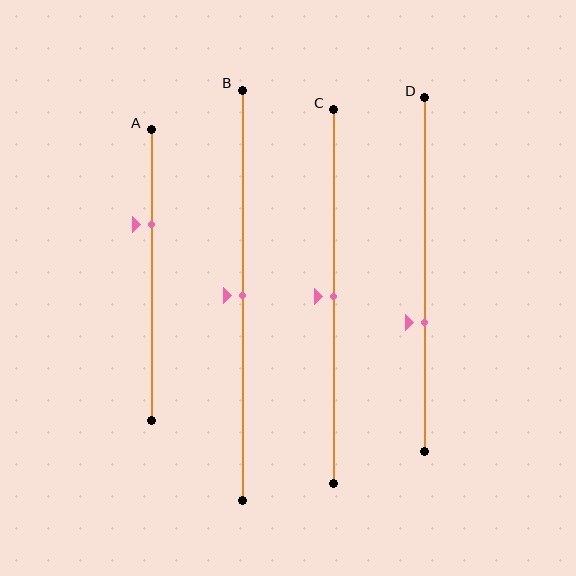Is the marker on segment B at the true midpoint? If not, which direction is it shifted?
Yes, the marker on segment B is at the true midpoint.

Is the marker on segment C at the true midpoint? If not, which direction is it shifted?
Yes, the marker on segment C is at the true midpoint.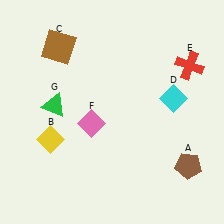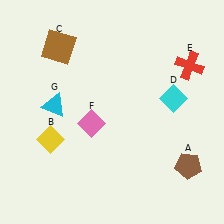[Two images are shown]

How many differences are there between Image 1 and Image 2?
There is 1 difference between the two images.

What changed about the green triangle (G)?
In Image 1, G is green. In Image 2, it changed to cyan.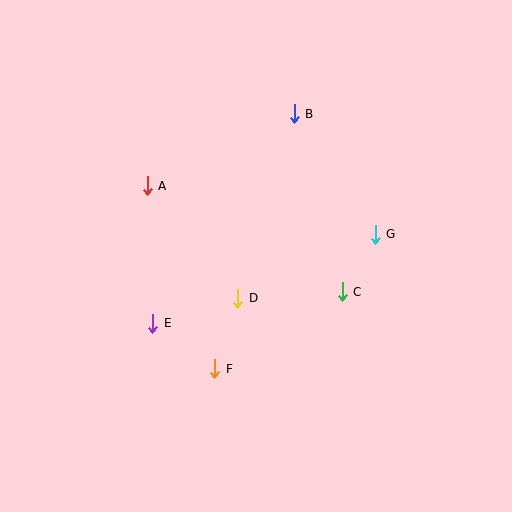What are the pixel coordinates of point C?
Point C is at (342, 292).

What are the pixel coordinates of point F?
Point F is at (215, 369).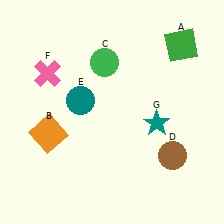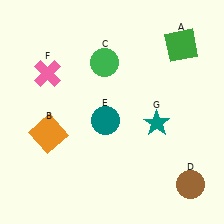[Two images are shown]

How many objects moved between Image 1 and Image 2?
2 objects moved between the two images.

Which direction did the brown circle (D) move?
The brown circle (D) moved down.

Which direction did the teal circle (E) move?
The teal circle (E) moved right.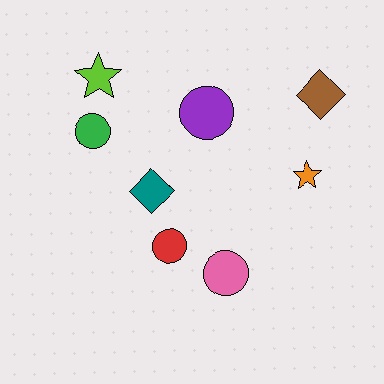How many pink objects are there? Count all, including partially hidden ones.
There is 1 pink object.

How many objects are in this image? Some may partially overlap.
There are 8 objects.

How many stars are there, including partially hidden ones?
There are 2 stars.